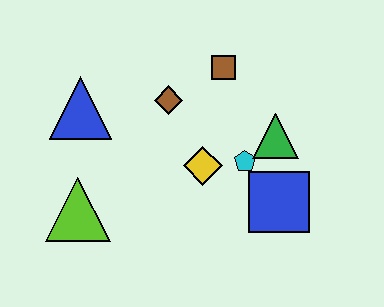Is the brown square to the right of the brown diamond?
Yes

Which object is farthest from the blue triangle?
The blue square is farthest from the blue triangle.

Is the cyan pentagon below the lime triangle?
No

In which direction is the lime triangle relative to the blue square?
The lime triangle is to the left of the blue square.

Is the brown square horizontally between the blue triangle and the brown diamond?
No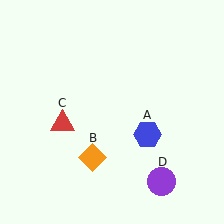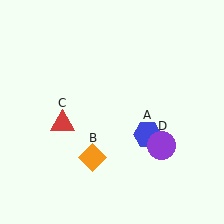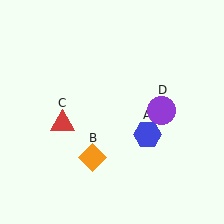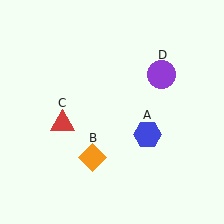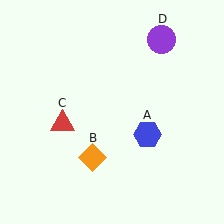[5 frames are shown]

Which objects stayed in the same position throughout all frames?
Blue hexagon (object A) and orange diamond (object B) and red triangle (object C) remained stationary.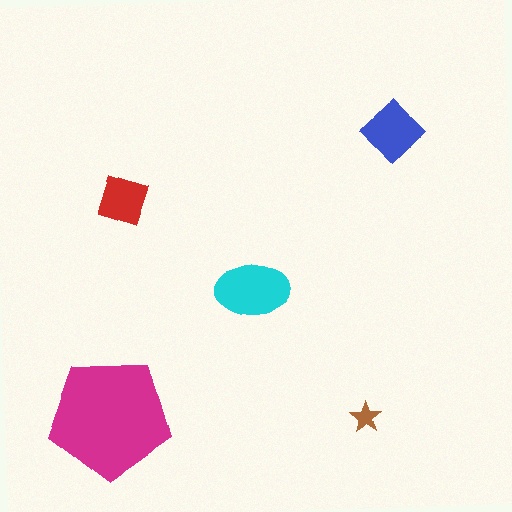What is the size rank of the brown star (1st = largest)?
5th.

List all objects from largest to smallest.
The magenta pentagon, the cyan ellipse, the blue diamond, the red square, the brown star.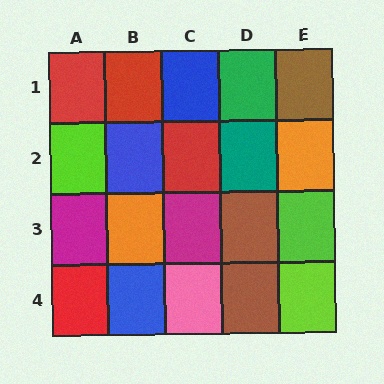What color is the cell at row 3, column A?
Magenta.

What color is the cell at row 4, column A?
Red.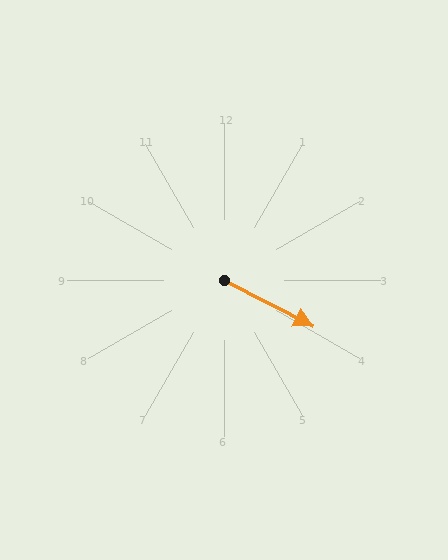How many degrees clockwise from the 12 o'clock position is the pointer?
Approximately 117 degrees.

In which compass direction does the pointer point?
Southeast.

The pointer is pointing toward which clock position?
Roughly 4 o'clock.